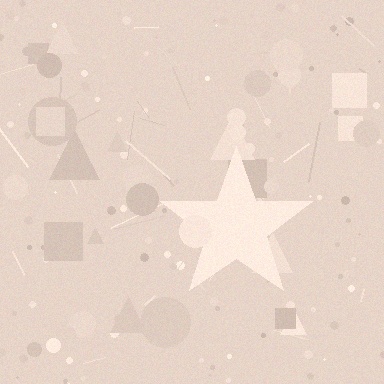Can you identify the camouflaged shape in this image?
The camouflaged shape is a star.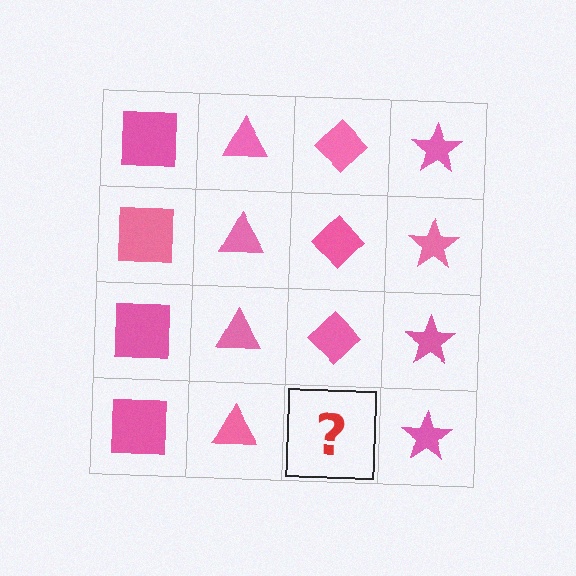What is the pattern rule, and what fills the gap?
The rule is that each column has a consistent shape. The gap should be filled with a pink diamond.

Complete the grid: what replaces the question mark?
The question mark should be replaced with a pink diamond.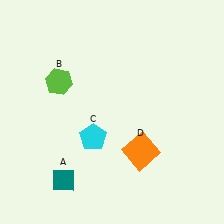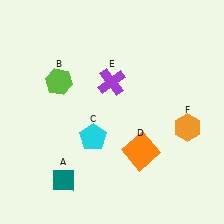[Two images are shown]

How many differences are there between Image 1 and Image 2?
There are 2 differences between the two images.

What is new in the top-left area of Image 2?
A purple cross (E) was added in the top-left area of Image 2.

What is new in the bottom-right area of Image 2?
An orange hexagon (F) was added in the bottom-right area of Image 2.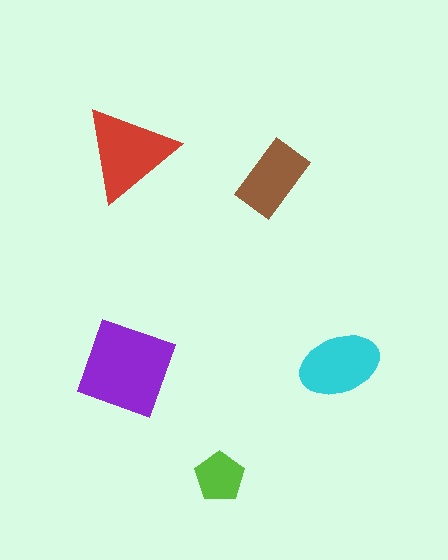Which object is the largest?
The purple square.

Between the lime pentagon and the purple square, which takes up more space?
The purple square.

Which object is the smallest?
The lime pentagon.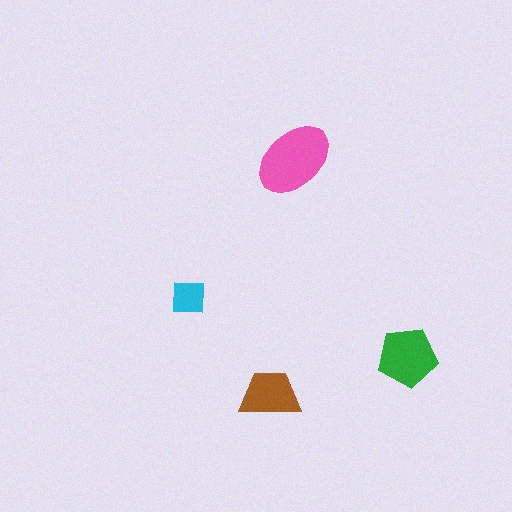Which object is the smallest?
The cyan square.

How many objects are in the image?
There are 4 objects in the image.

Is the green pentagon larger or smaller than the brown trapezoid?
Larger.